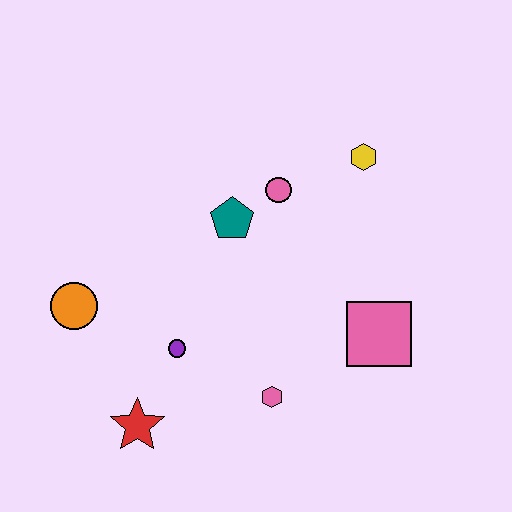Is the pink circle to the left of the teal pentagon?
No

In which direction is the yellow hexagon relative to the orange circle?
The yellow hexagon is to the right of the orange circle.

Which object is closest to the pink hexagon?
The purple circle is closest to the pink hexagon.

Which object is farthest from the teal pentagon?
The red star is farthest from the teal pentagon.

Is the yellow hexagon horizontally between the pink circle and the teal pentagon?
No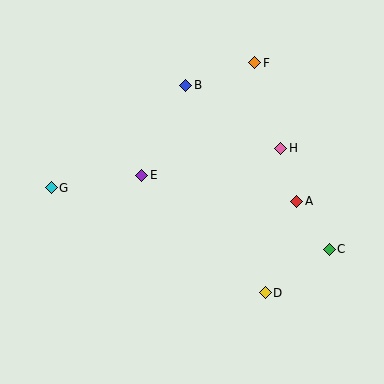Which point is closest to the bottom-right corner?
Point C is closest to the bottom-right corner.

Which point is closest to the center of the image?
Point E at (142, 175) is closest to the center.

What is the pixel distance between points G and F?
The distance between G and F is 239 pixels.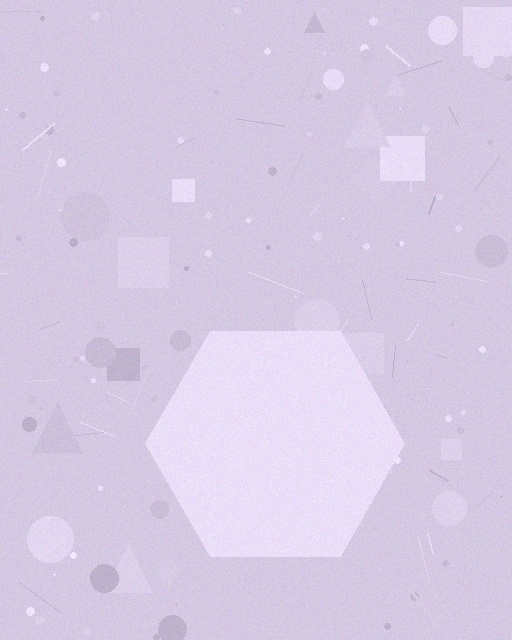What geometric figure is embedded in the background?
A hexagon is embedded in the background.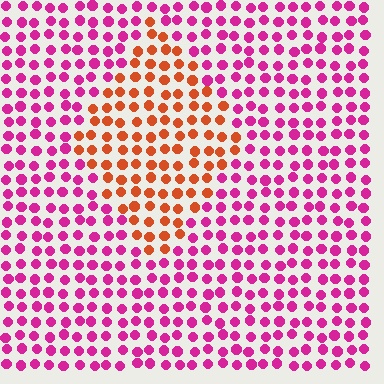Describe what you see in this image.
The image is filled with small magenta elements in a uniform arrangement. A diamond-shaped region is visible where the elements are tinted to a slightly different hue, forming a subtle color boundary.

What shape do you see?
I see a diamond.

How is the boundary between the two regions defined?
The boundary is defined purely by a slight shift in hue (about 54 degrees). Spacing, size, and orientation are identical on both sides.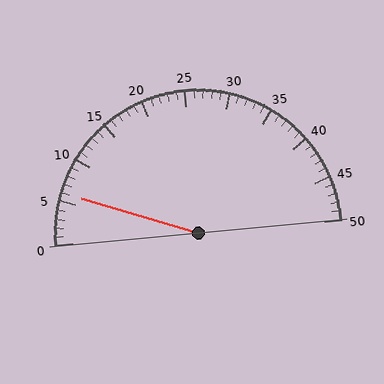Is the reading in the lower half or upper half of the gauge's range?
The reading is in the lower half of the range (0 to 50).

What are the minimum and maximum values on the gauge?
The gauge ranges from 0 to 50.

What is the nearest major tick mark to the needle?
The nearest major tick mark is 5.